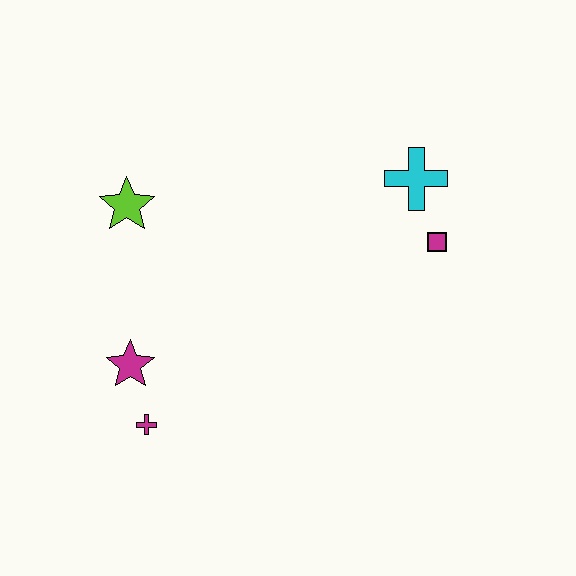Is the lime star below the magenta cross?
No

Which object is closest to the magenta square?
The cyan cross is closest to the magenta square.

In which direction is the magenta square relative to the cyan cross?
The magenta square is below the cyan cross.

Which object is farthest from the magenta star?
The cyan cross is farthest from the magenta star.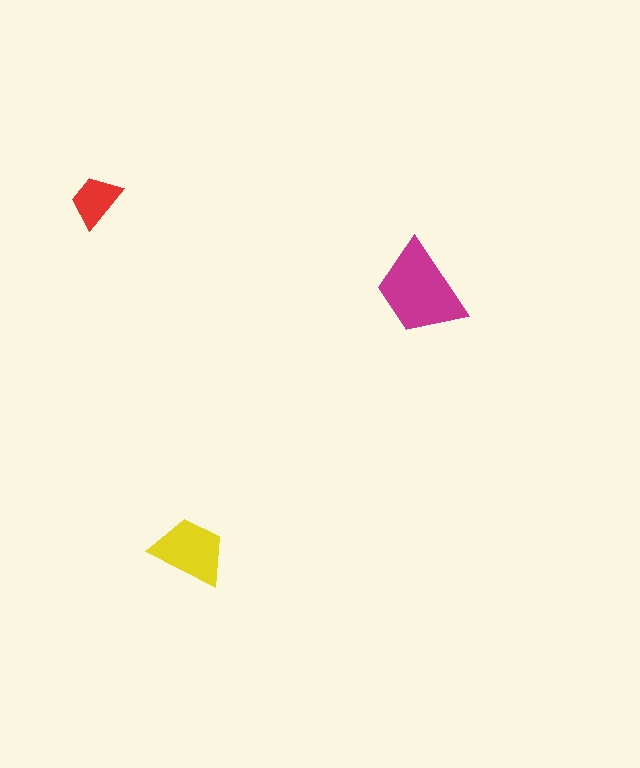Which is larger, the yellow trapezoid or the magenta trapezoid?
The magenta one.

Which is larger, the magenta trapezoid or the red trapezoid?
The magenta one.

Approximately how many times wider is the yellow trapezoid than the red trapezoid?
About 1.5 times wider.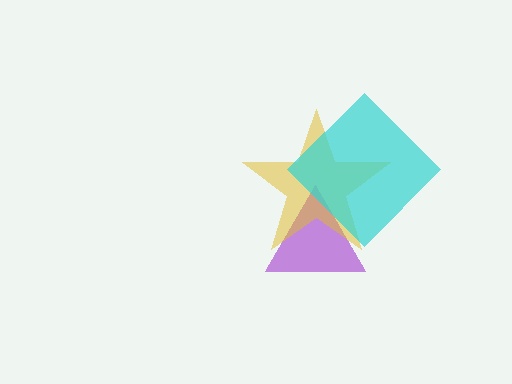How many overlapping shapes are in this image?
There are 3 overlapping shapes in the image.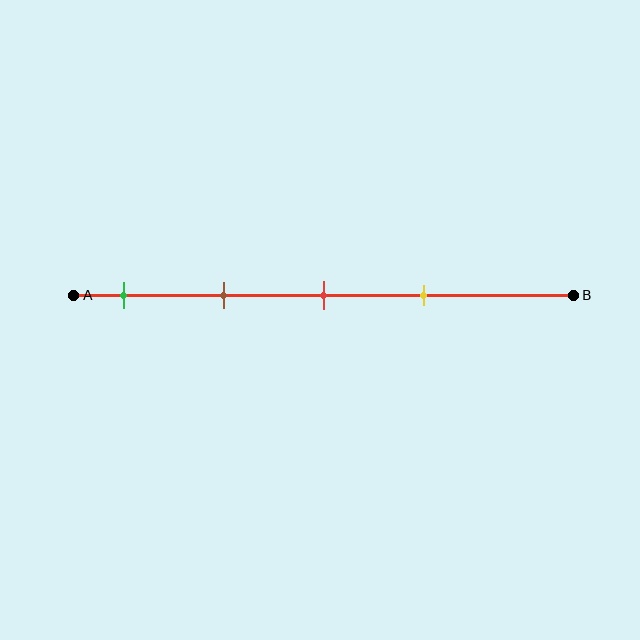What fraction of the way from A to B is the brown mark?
The brown mark is approximately 30% (0.3) of the way from A to B.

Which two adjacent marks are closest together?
The red and yellow marks are the closest adjacent pair.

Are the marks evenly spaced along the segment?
Yes, the marks are approximately evenly spaced.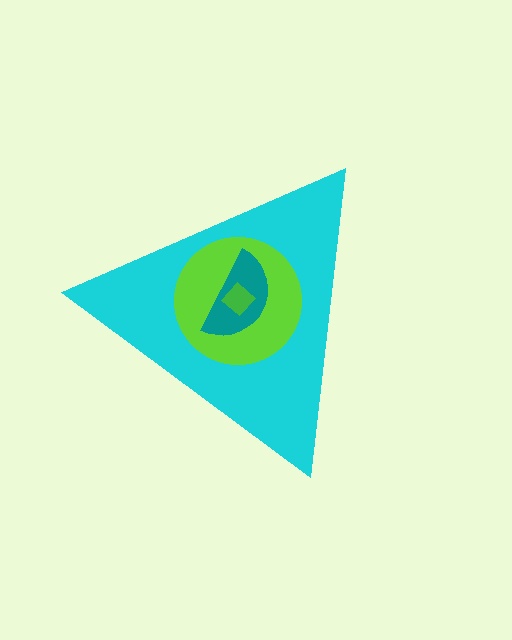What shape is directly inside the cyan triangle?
The lime circle.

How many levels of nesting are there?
4.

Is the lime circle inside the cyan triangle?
Yes.